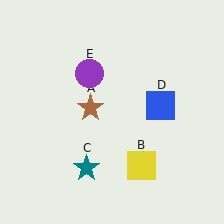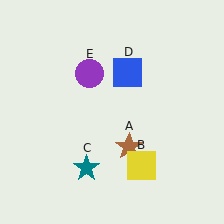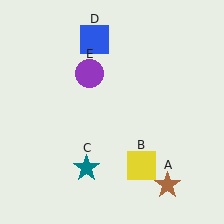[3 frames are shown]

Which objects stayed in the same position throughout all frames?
Yellow square (object B) and teal star (object C) and purple circle (object E) remained stationary.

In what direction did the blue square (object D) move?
The blue square (object D) moved up and to the left.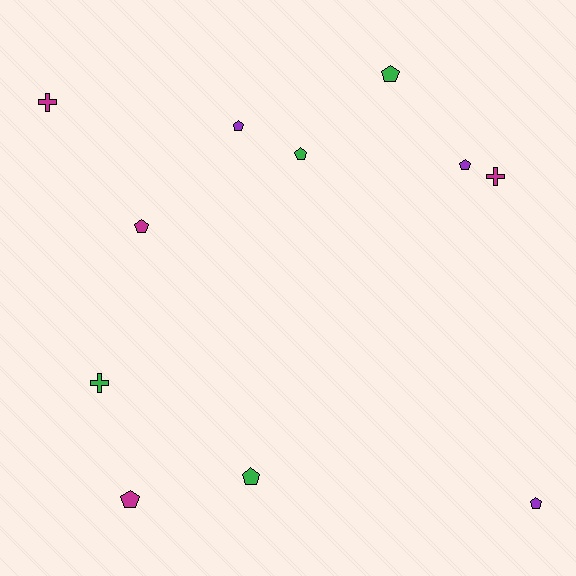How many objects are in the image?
There are 11 objects.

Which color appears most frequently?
Green, with 4 objects.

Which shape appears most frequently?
Pentagon, with 8 objects.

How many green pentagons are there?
There are 3 green pentagons.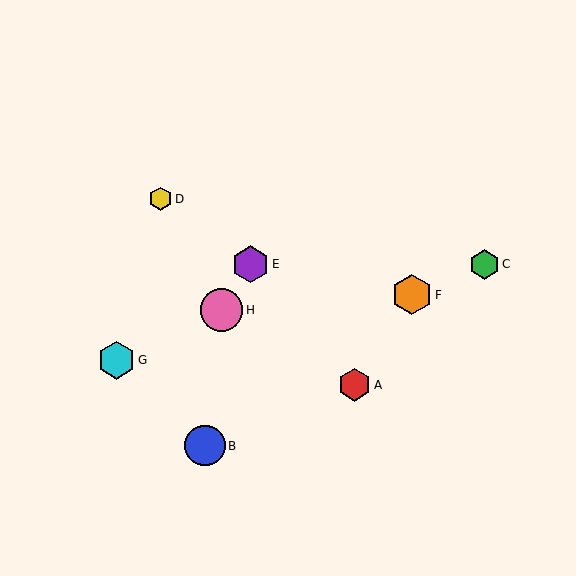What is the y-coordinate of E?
Object E is at y≈264.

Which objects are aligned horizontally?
Objects C, E are aligned horizontally.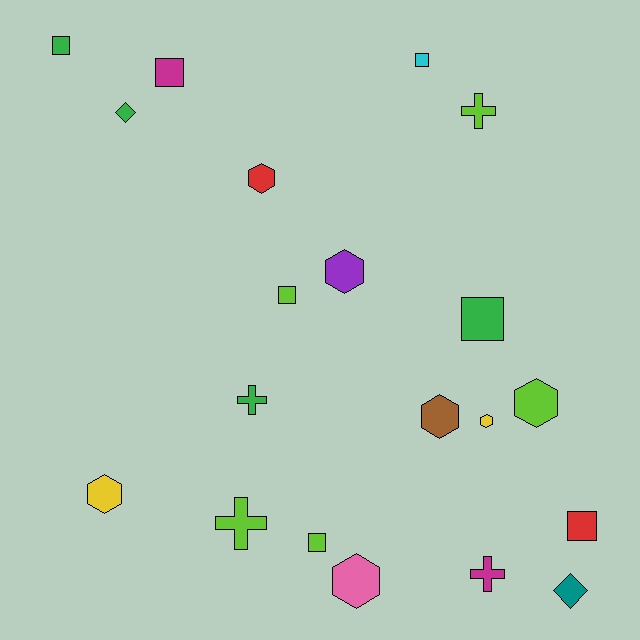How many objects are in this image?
There are 20 objects.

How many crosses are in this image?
There are 4 crosses.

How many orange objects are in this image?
There are no orange objects.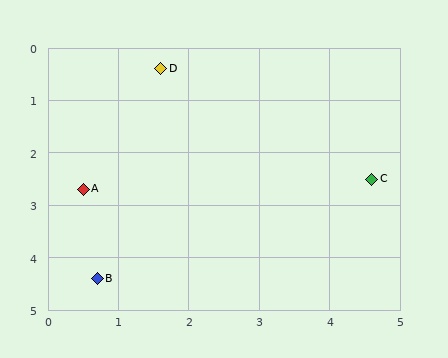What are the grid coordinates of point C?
Point C is at approximately (4.6, 2.5).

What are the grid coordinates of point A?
Point A is at approximately (0.5, 2.7).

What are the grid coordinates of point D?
Point D is at approximately (1.6, 0.4).